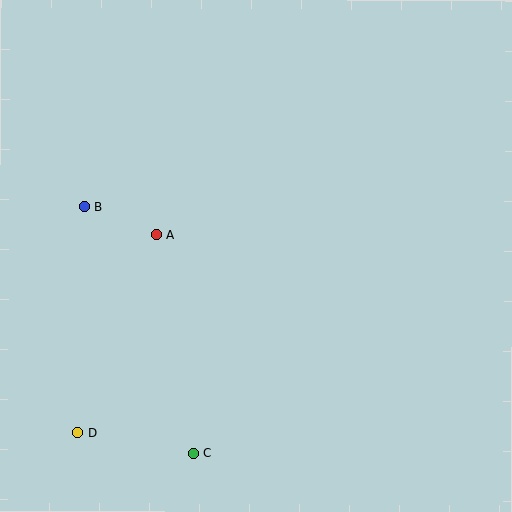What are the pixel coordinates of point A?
Point A is at (156, 235).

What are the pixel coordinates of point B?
Point B is at (85, 207).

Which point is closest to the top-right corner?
Point A is closest to the top-right corner.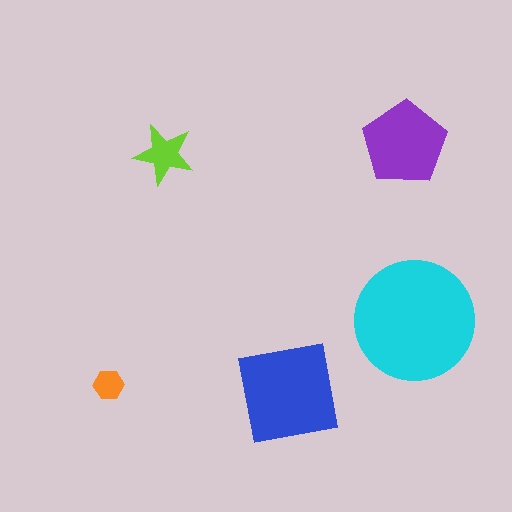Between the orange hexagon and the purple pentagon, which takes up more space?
The purple pentagon.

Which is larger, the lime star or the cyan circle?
The cyan circle.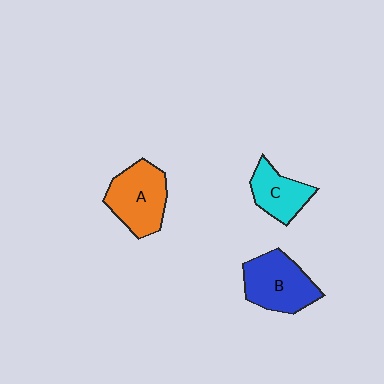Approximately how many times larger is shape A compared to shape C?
Approximately 1.4 times.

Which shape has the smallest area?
Shape C (cyan).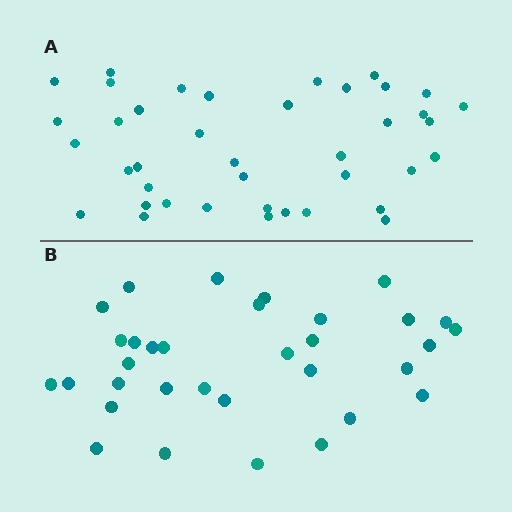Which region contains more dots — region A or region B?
Region A (the top region) has more dots.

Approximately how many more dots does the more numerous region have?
Region A has roughly 8 or so more dots than region B.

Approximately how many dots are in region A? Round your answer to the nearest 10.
About 40 dots.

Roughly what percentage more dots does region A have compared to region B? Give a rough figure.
About 20% more.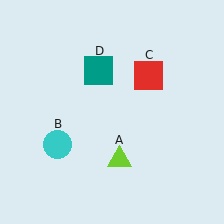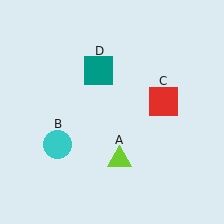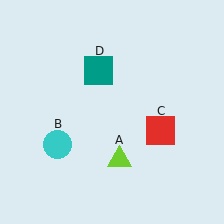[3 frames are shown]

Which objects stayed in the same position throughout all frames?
Lime triangle (object A) and cyan circle (object B) and teal square (object D) remained stationary.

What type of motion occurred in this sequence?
The red square (object C) rotated clockwise around the center of the scene.